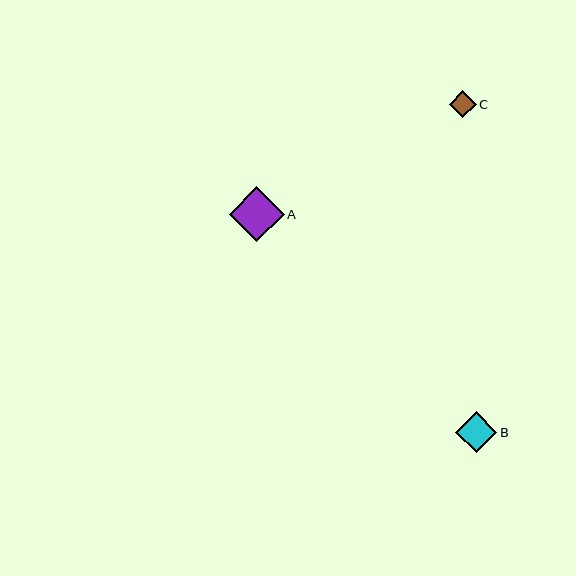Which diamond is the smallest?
Diamond C is the smallest with a size of approximately 27 pixels.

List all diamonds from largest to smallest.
From largest to smallest: A, B, C.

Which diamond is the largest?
Diamond A is the largest with a size of approximately 55 pixels.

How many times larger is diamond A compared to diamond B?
Diamond A is approximately 1.3 times the size of diamond B.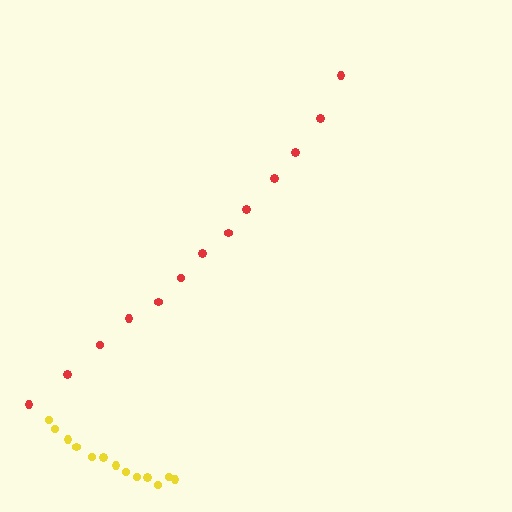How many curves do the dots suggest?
There are 2 distinct paths.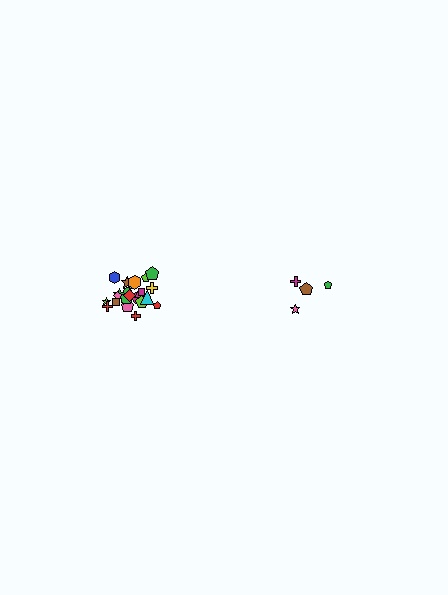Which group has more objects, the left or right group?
The left group.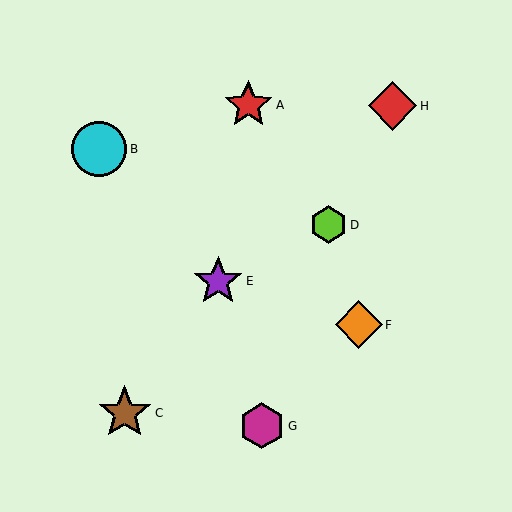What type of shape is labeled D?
Shape D is a lime hexagon.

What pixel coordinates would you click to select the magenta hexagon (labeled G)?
Click at (262, 426) to select the magenta hexagon G.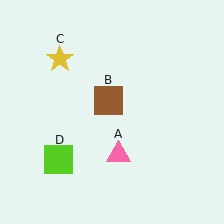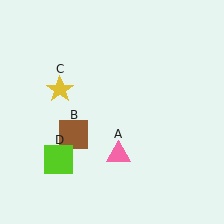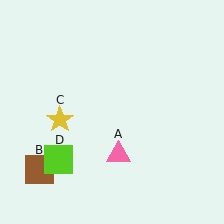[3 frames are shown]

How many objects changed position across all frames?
2 objects changed position: brown square (object B), yellow star (object C).